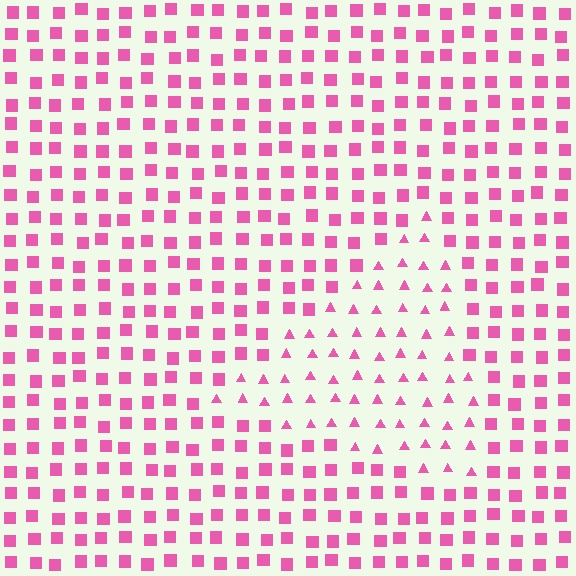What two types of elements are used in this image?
The image uses triangles inside the triangle region and squares outside it.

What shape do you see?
I see a triangle.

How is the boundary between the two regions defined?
The boundary is defined by a change in element shape: triangles inside vs. squares outside. All elements share the same color and spacing.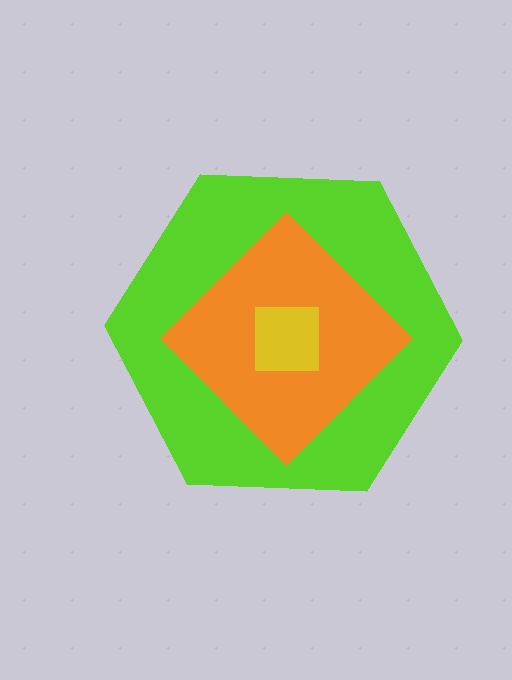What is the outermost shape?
The lime hexagon.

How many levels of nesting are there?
3.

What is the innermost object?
The yellow square.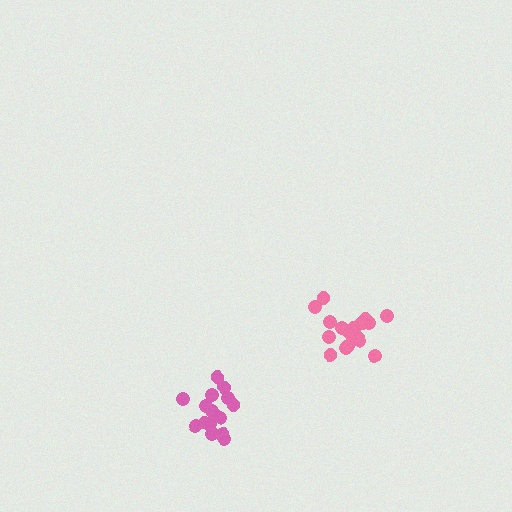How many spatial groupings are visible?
There are 2 spatial groupings.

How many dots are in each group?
Group 1: 15 dots, Group 2: 17 dots (32 total).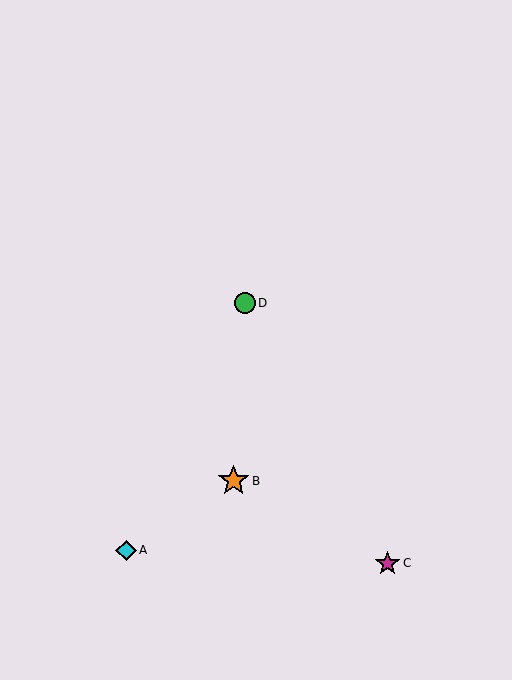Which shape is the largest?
The orange star (labeled B) is the largest.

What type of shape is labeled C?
Shape C is a magenta star.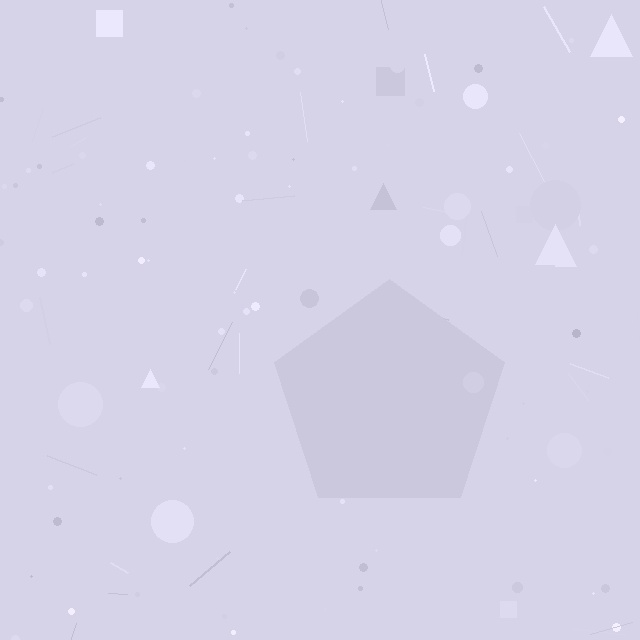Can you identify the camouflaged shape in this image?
The camouflaged shape is a pentagon.